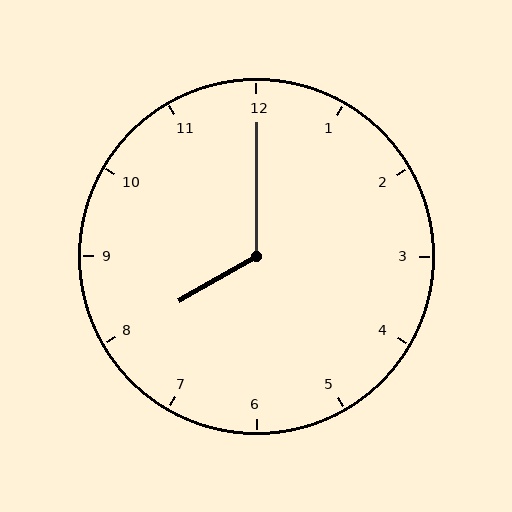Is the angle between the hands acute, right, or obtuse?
It is obtuse.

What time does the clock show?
8:00.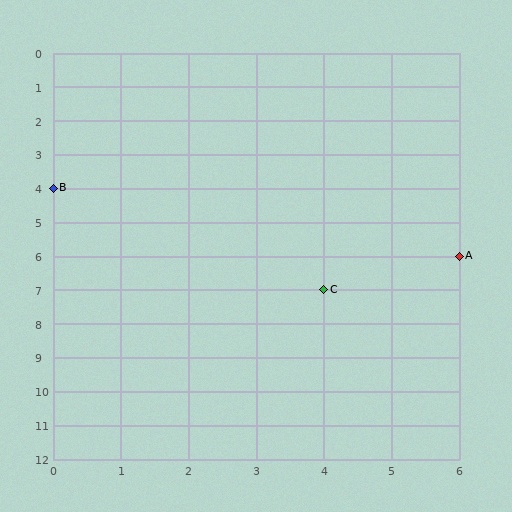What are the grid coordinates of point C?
Point C is at grid coordinates (4, 7).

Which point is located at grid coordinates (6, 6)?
Point A is at (6, 6).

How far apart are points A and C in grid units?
Points A and C are 2 columns and 1 row apart (about 2.2 grid units diagonally).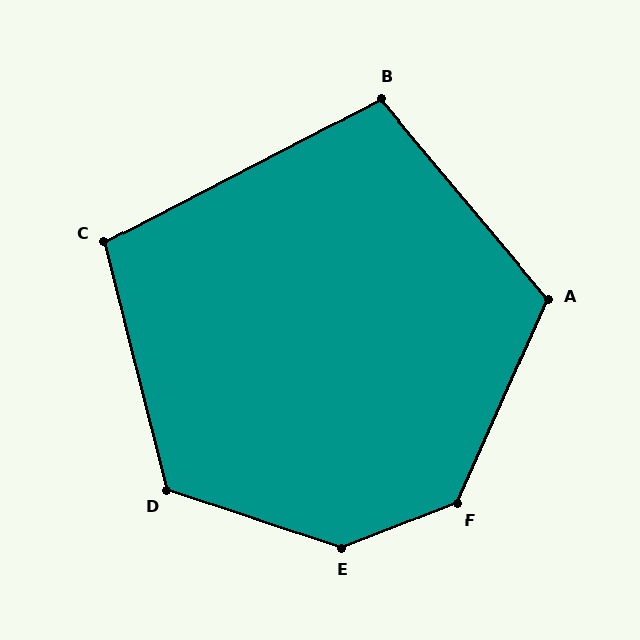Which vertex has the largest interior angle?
E, at approximately 141 degrees.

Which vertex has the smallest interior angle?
B, at approximately 103 degrees.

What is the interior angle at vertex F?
Approximately 135 degrees (obtuse).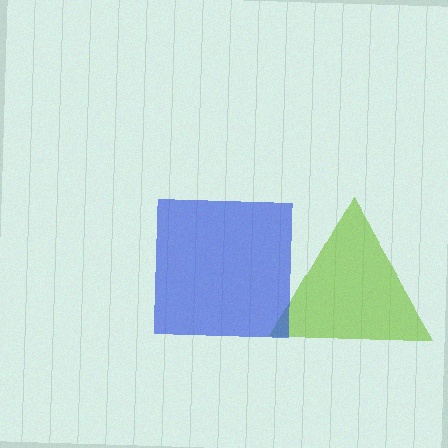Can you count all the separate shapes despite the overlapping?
Yes, there are 2 separate shapes.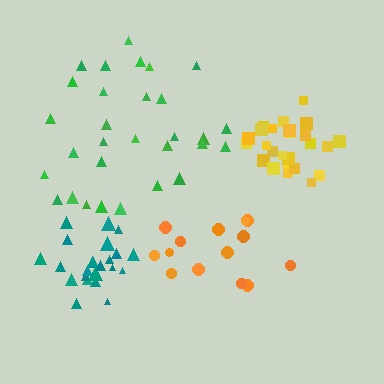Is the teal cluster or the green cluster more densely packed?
Teal.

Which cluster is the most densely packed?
Teal.